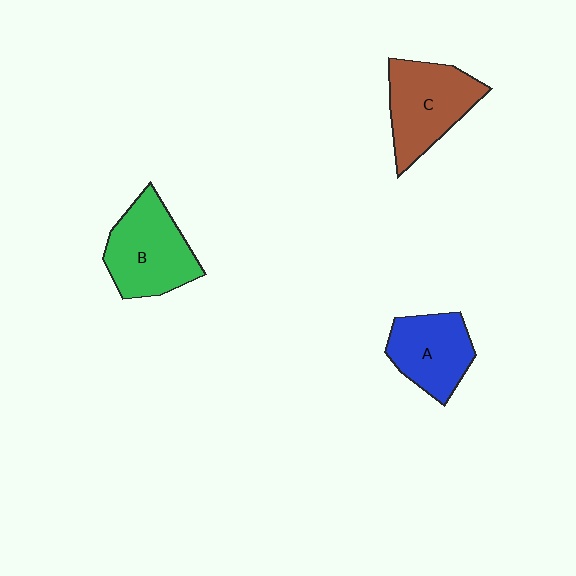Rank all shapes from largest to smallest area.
From largest to smallest: B (green), C (brown), A (blue).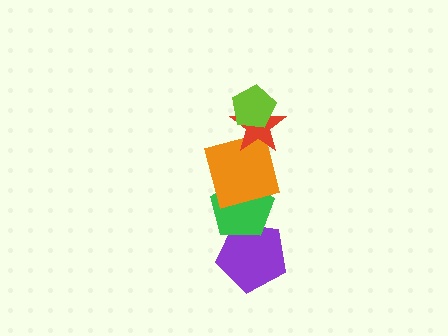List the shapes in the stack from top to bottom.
From top to bottom: the lime pentagon, the red star, the orange square, the green pentagon, the purple pentagon.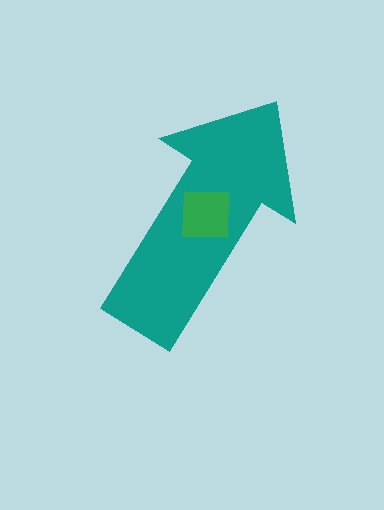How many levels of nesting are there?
2.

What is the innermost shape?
The green square.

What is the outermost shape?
The teal arrow.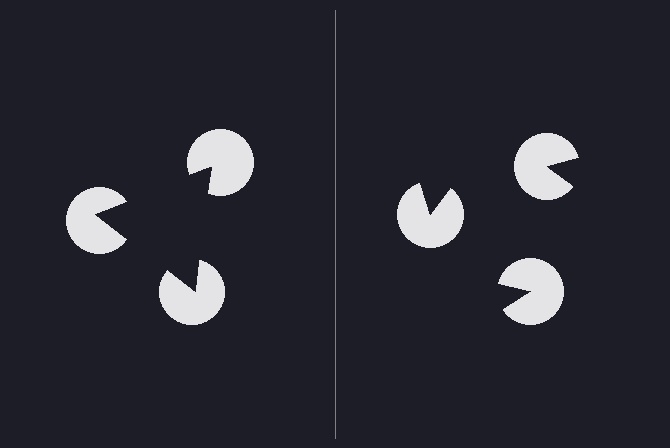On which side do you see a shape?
An illusory triangle appears on the left side. On the right side the wedge cuts are rotated, so no coherent shape forms.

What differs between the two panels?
The pac-man discs are positioned identically on both sides; only the wedge orientations differ. On the left they align to a triangle; on the right they are misaligned.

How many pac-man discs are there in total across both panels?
6 — 3 on each side.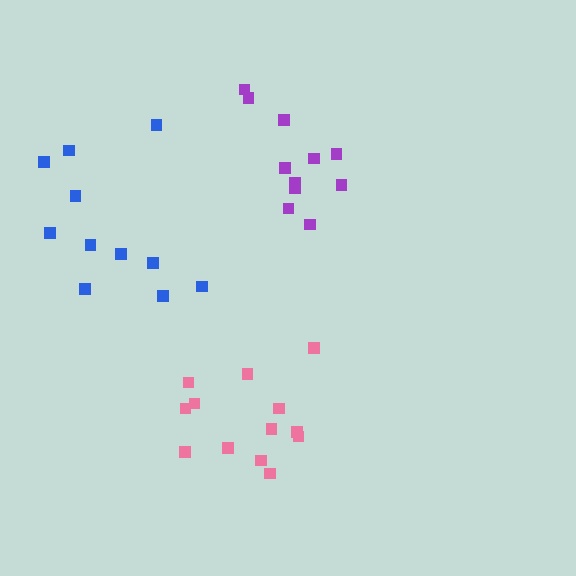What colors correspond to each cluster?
The clusters are colored: pink, blue, purple.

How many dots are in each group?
Group 1: 13 dots, Group 2: 11 dots, Group 3: 11 dots (35 total).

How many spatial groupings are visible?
There are 3 spatial groupings.